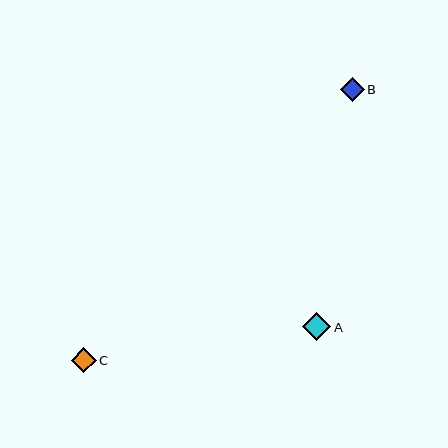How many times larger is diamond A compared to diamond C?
Diamond A is approximately 1.1 times the size of diamond C.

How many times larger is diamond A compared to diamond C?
Diamond A is approximately 1.1 times the size of diamond C.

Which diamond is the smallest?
Diamond B is the smallest with a size of approximately 24 pixels.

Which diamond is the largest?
Diamond A is the largest with a size of approximately 28 pixels.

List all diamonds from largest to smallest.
From largest to smallest: A, C, B.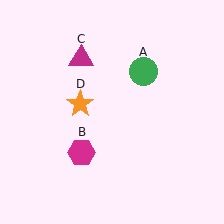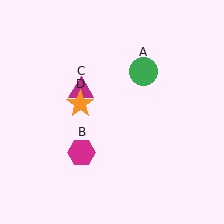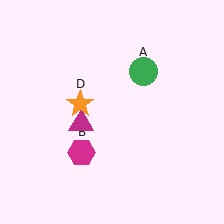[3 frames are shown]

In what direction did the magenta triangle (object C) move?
The magenta triangle (object C) moved down.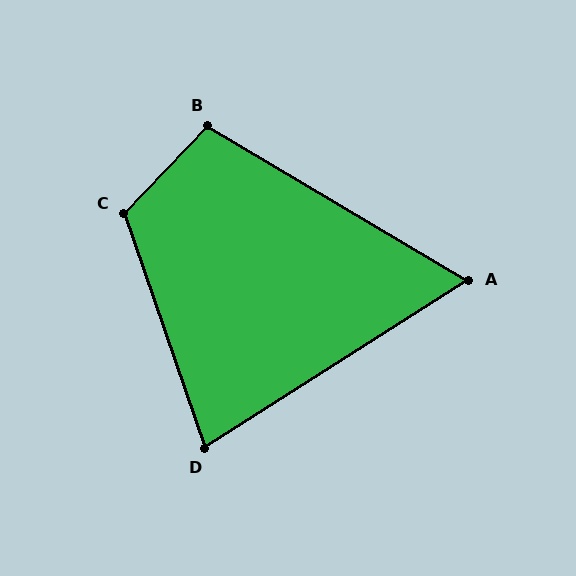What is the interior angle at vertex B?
Approximately 103 degrees (obtuse).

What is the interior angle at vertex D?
Approximately 77 degrees (acute).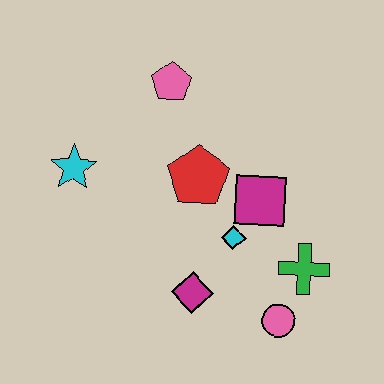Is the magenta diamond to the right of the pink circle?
No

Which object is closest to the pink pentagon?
The red pentagon is closest to the pink pentagon.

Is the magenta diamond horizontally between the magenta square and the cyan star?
Yes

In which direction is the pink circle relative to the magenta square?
The pink circle is below the magenta square.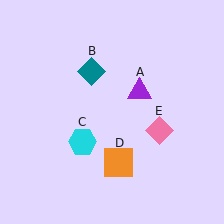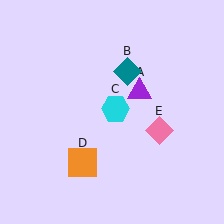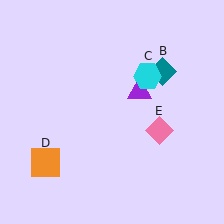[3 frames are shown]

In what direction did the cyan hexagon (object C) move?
The cyan hexagon (object C) moved up and to the right.